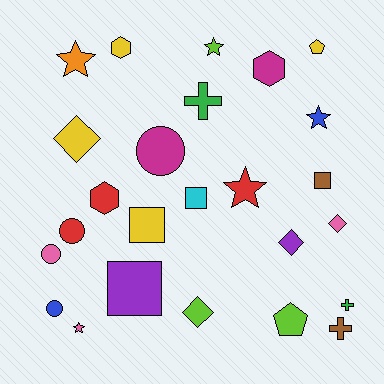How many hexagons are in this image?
There are 3 hexagons.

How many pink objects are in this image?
There are 3 pink objects.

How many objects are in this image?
There are 25 objects.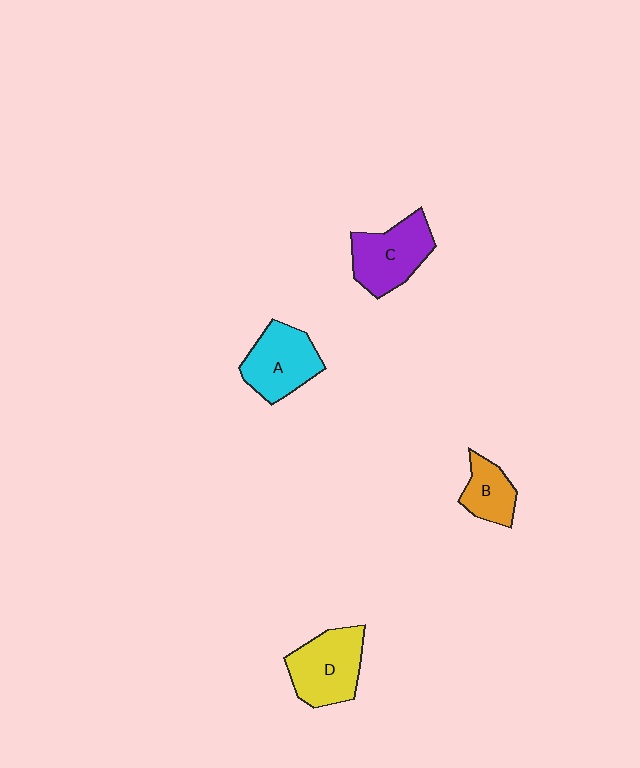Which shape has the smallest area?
Shape B (orange).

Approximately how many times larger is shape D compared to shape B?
Approximately 1.7 times.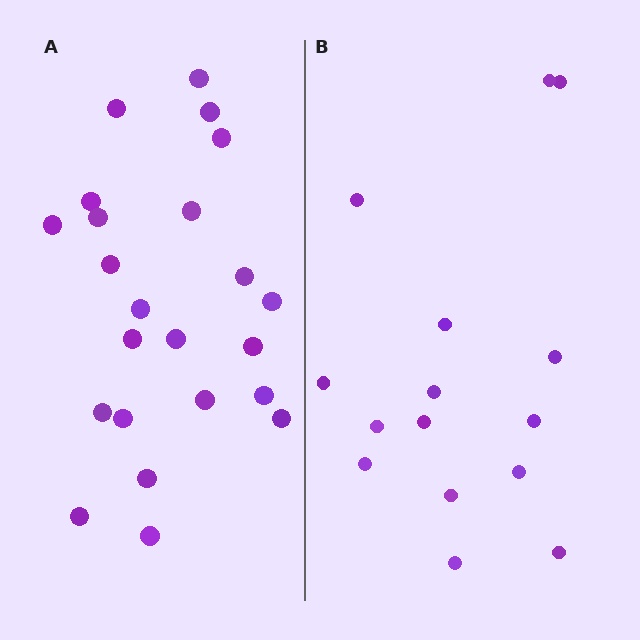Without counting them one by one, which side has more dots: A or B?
Region A (the left region) has more dots.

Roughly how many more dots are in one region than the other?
Region A has roughly 8 or so more dots than region B.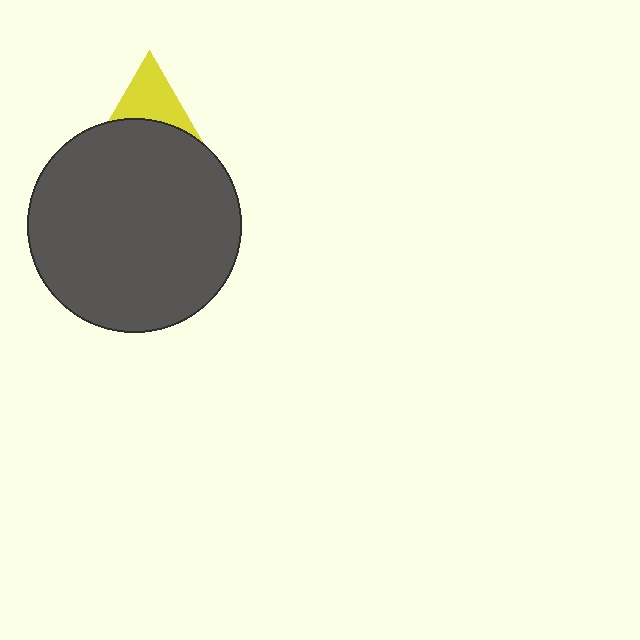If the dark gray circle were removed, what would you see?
You would see the complete yellow triangle.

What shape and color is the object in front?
The object in front is a dark gray circle.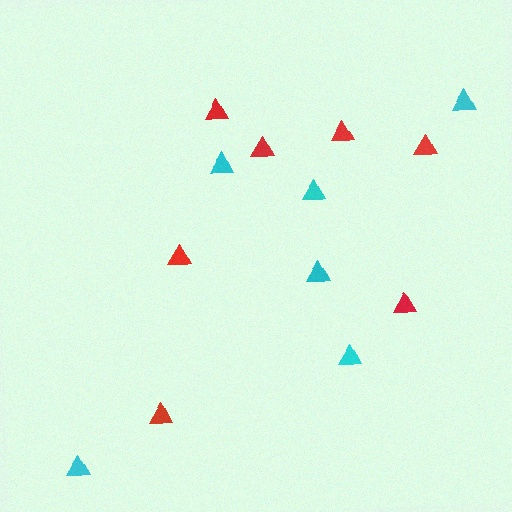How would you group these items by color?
There are 2 groups: one group of cyan triangles (6) and one group of red triangles (7).